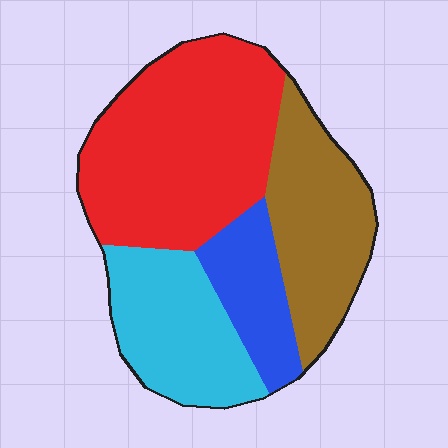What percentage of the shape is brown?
Brown covers 24% of the shape.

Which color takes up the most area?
Red, at roughly 40%.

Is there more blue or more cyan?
Cyan.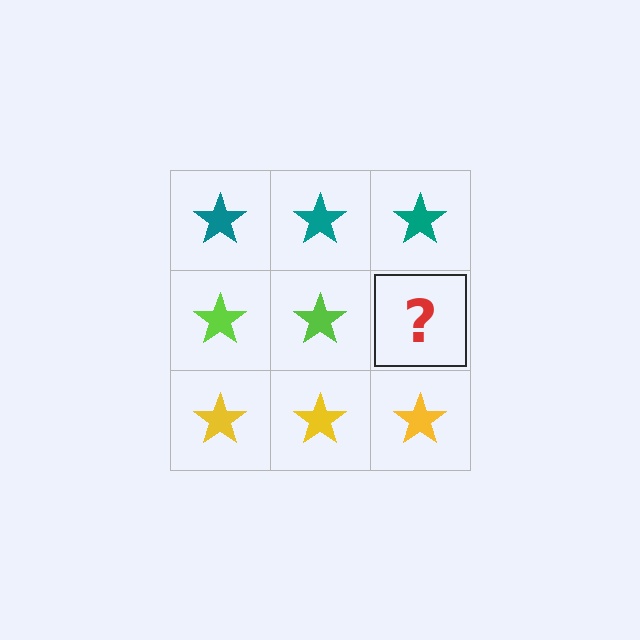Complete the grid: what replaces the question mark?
The question mark should be replaced with a lime star.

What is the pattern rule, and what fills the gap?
The rule is that each row has a consistent color. The gap should be filled with a lime star.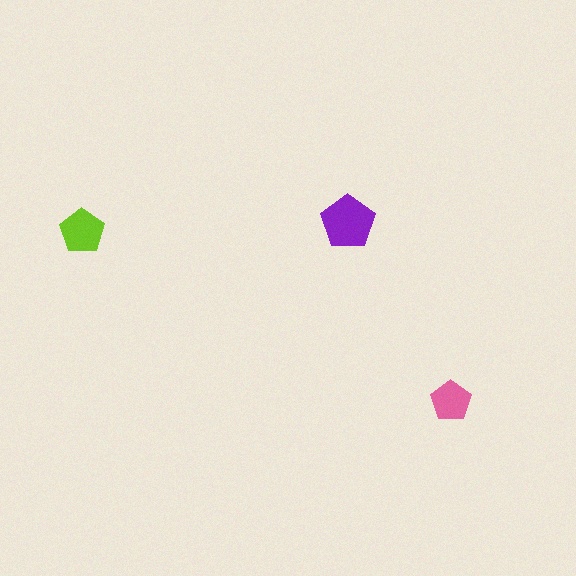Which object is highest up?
The purple pentagon is topmost.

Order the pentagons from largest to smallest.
the purple one, the lime one, the pink one.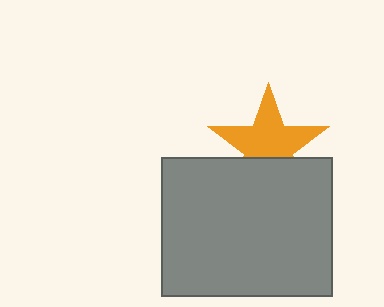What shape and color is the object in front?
The object in front is a gray rectangle.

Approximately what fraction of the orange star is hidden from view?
Roughly 33% of the orange star is hidden behind the gray rectangle.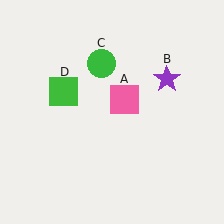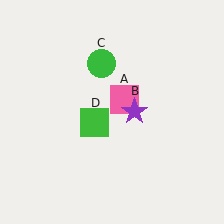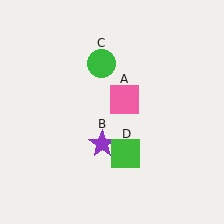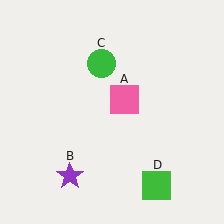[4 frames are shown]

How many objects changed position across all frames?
2 objects changed position: purple star (object B), green square (object D).